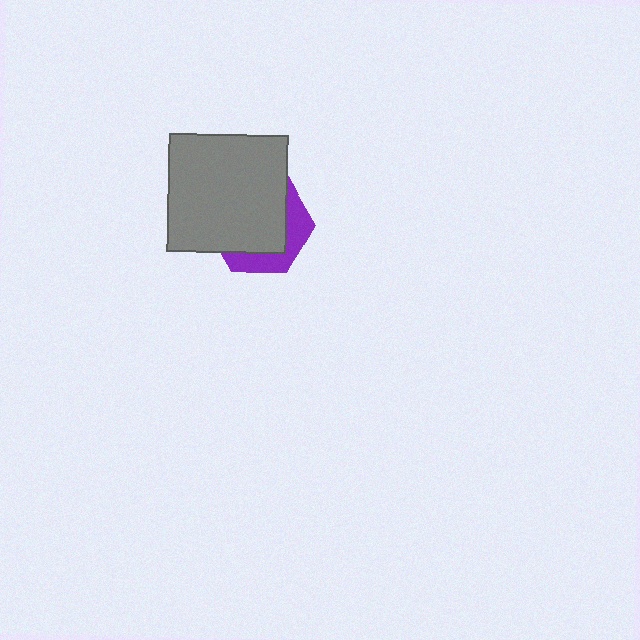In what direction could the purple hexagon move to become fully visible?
The purple hexagon could move toward the lower-right. That would shift it out from behind the gray square entirely.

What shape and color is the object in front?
The object in front is a gray square.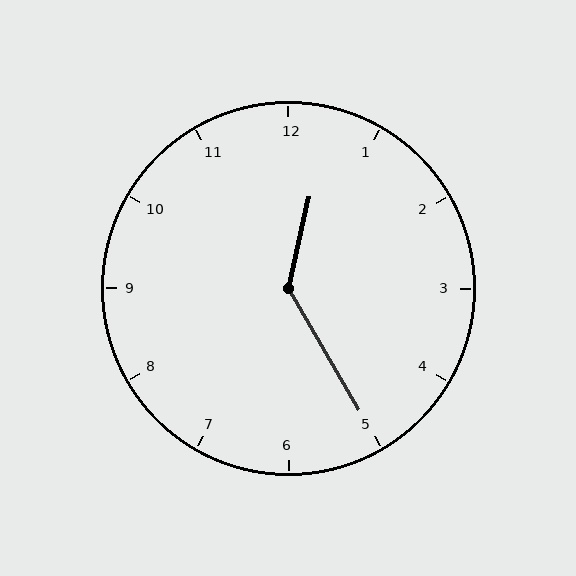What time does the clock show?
12:25.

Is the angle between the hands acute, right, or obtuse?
It is obtuse.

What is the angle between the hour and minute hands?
Approximately 138 degrees.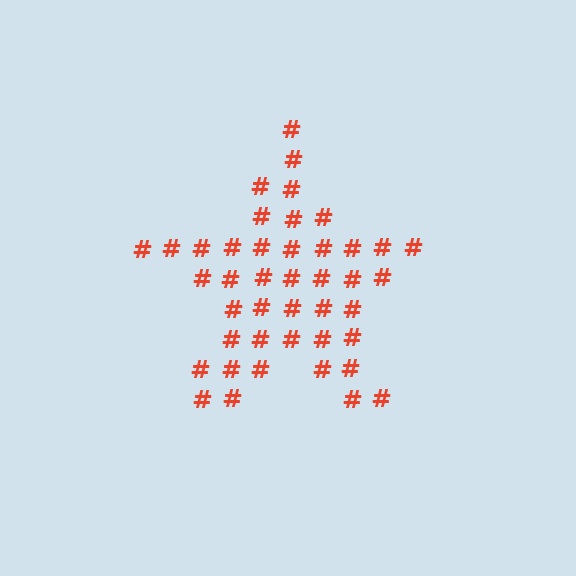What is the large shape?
The large shape is a star.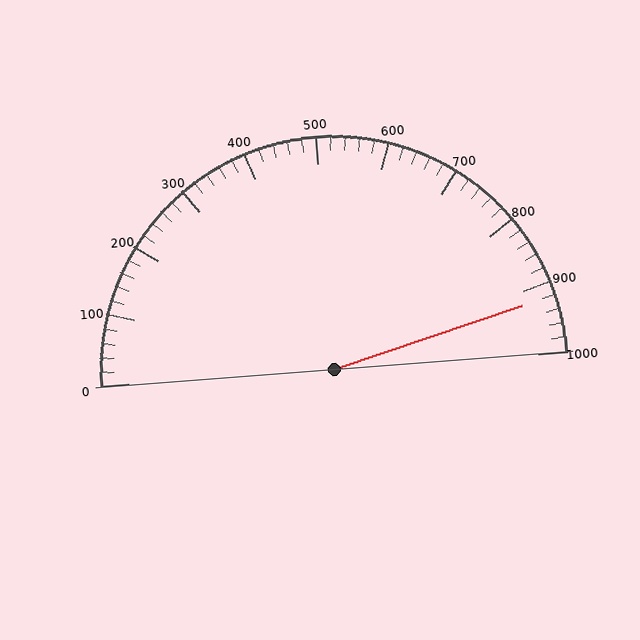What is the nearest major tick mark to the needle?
The nearest major tick mark is 900.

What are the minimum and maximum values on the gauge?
The gauge ranges from 0 to 1000.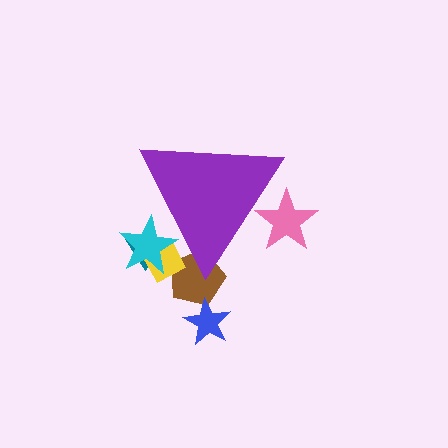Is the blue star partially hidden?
No, the blue star is fully visible.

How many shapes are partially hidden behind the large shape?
5 shapes are partially hidden.